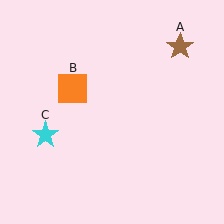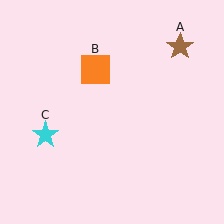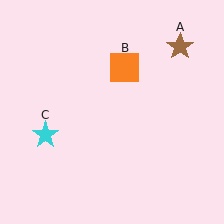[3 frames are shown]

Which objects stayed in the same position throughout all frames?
Brown star (object A) and cyan star (object C) remained stationary.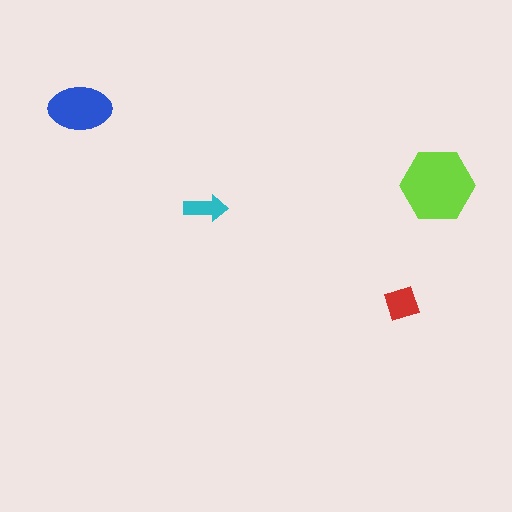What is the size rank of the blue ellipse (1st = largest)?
2nd.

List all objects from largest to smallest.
The lime hexagon, the blue ellipse, the red square, the cyan arrow.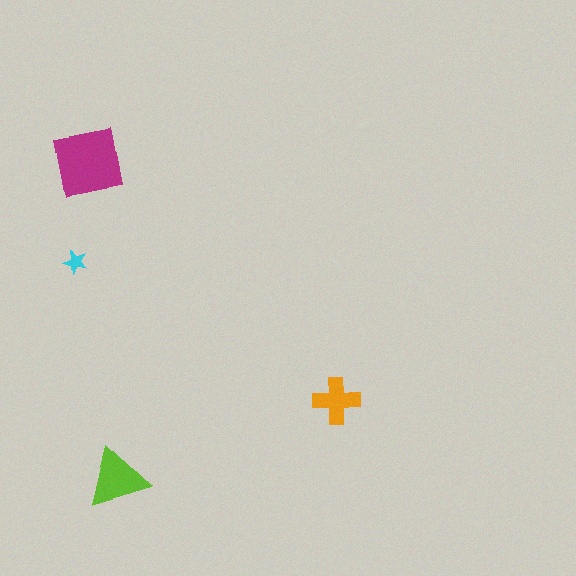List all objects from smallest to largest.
The cyan star, the orange cross, the lime triangle, the magenta square.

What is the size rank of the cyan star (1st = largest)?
4th.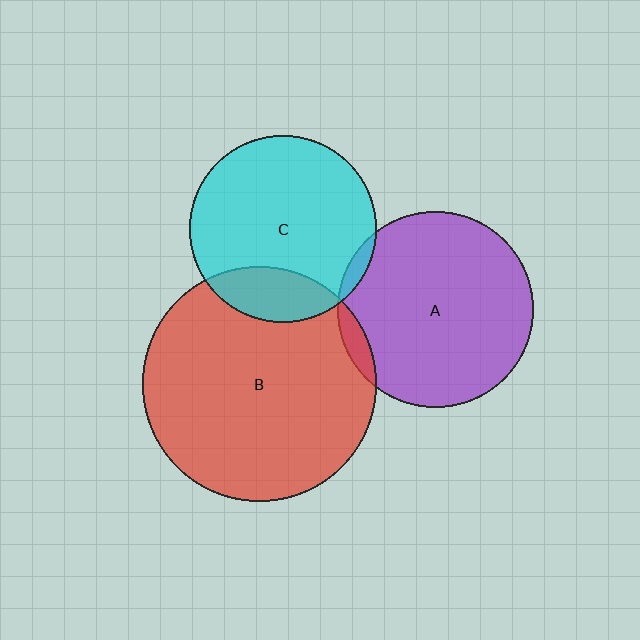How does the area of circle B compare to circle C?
Approximately 1.6 times.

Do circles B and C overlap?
Yes.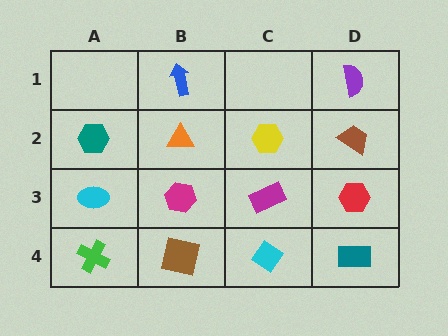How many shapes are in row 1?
2 shapes.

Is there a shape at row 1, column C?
No, that cell is empty.